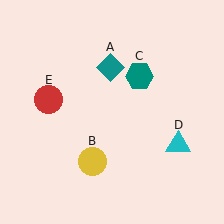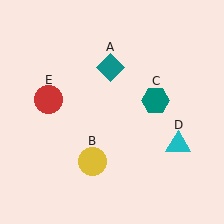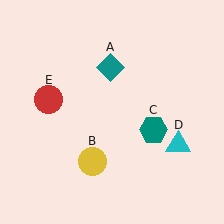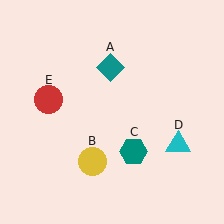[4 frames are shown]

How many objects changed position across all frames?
1 object changed position: teal hexagon (object C).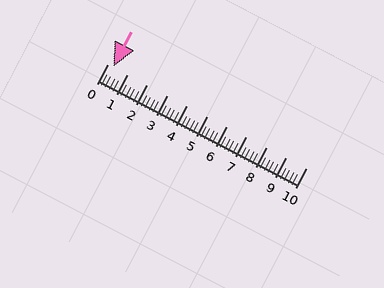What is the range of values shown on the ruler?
The ruler shows values from 0 to 10.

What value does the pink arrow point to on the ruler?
The pink arrow points to approximately 0.3.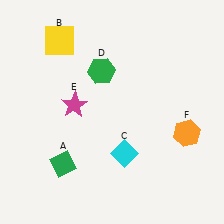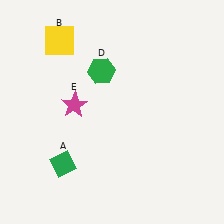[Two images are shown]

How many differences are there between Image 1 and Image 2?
There are 2 differences between the two images.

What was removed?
The orange hexagon (F), the cyan diamond (C) were removed in Image 2.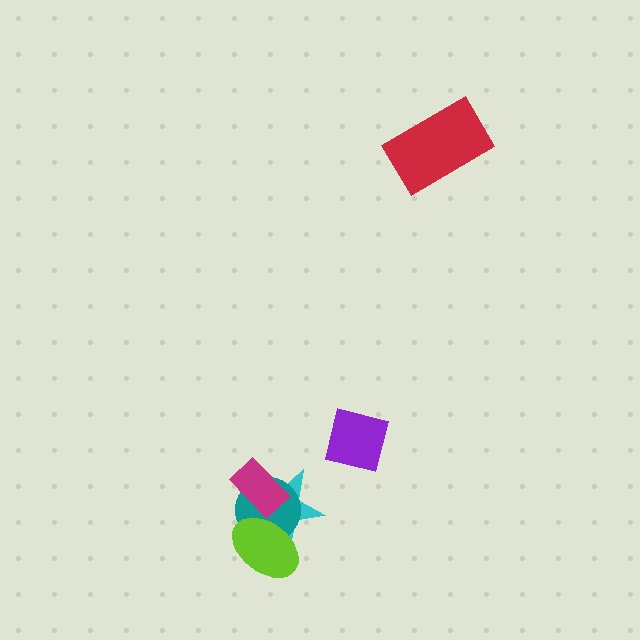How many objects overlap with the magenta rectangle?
2 objects overlap with the magenta rectangle.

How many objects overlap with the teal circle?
3 objects overlap with the teal circle.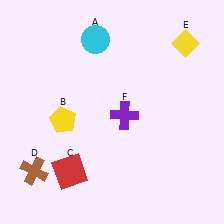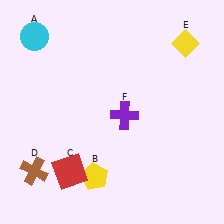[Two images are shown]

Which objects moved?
The objects that moved are: the cyan circle (A), the yellow pentagon (B).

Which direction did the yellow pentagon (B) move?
The yellow pentagon (B) moved down.